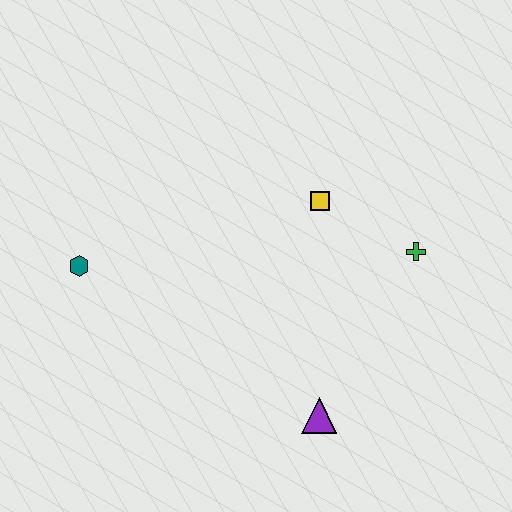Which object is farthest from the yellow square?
The teal hexagon is farthest from the yellow square.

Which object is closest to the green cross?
The yellow square is closest to the green cross.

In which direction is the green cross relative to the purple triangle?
The green cross is above the purple triangle.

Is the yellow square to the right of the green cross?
No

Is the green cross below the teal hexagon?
No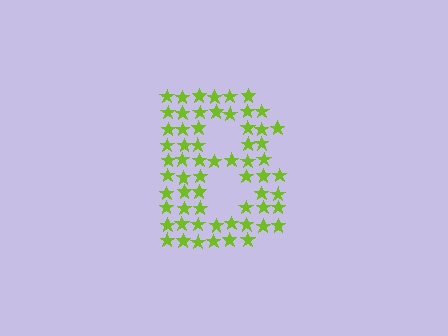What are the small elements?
The small elements are stars.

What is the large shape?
The large shape is the letter B.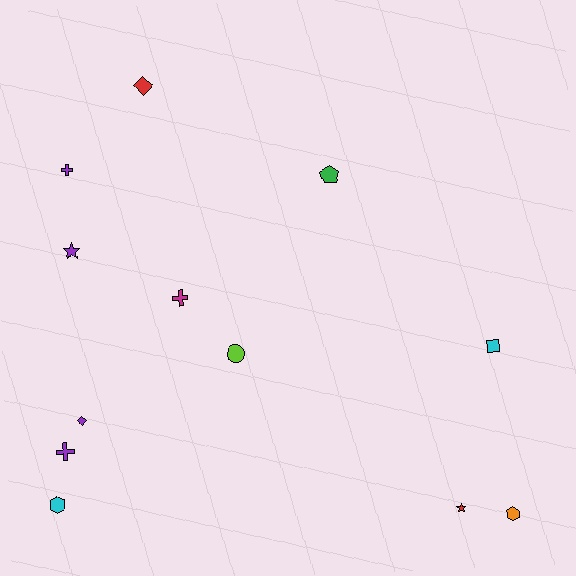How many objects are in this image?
There are 12 objects.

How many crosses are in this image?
There are 3 crosses.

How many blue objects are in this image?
There are no blue objects.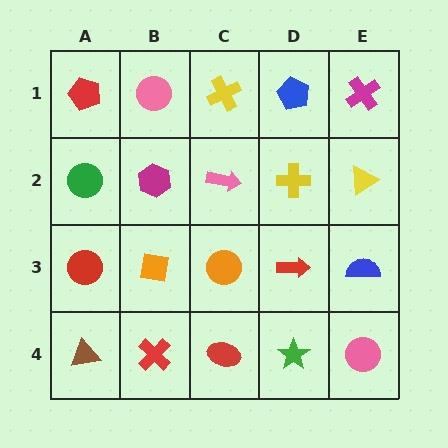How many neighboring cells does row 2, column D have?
4.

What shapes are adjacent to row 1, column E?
A yellow triangle (row 2, column E), a blue pentagon (row 1, column D).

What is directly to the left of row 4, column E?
A green star.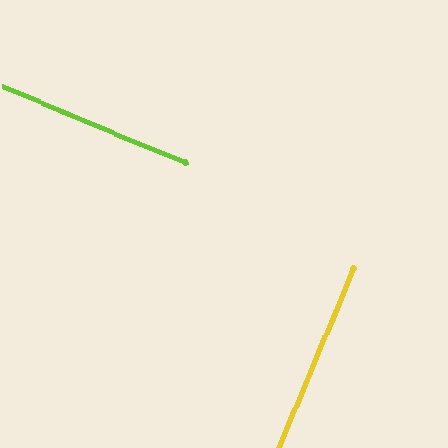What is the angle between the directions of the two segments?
Approximately 90 degrees.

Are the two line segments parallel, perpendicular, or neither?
Perpendicular — they meet at approximately 90°.